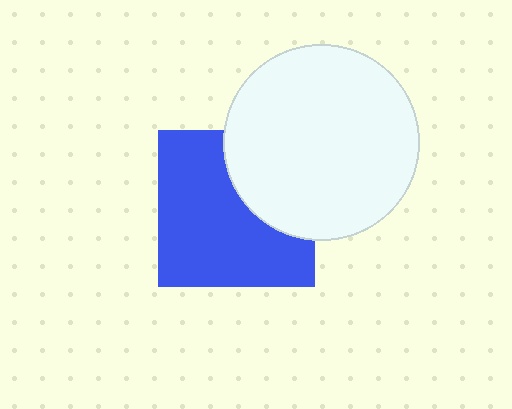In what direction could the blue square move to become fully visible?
The blue square could move left. That would shift it out from behind the white circle entirely.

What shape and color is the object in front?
The object in front is a white circle.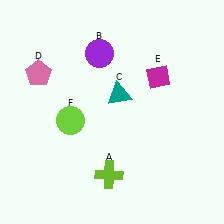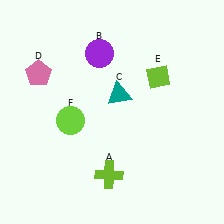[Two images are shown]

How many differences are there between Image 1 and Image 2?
There is 1 difference between the two images.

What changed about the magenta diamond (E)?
In Image 1, E is magenta. In Image 2, it changed to lime.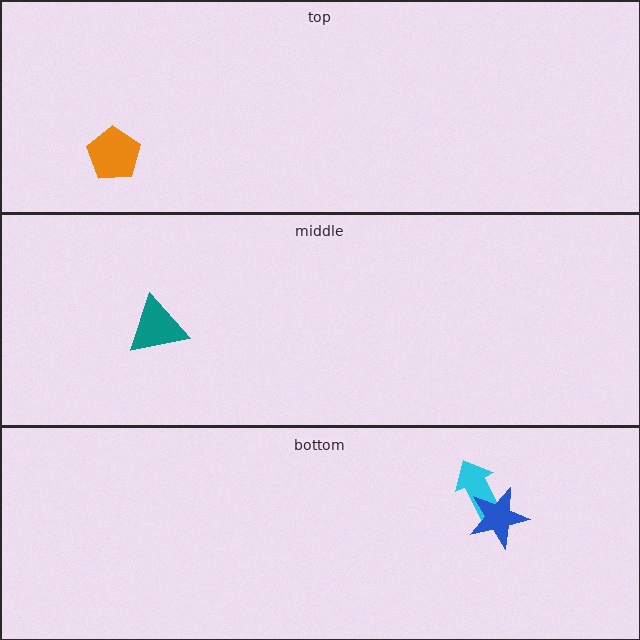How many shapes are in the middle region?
1.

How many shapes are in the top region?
1.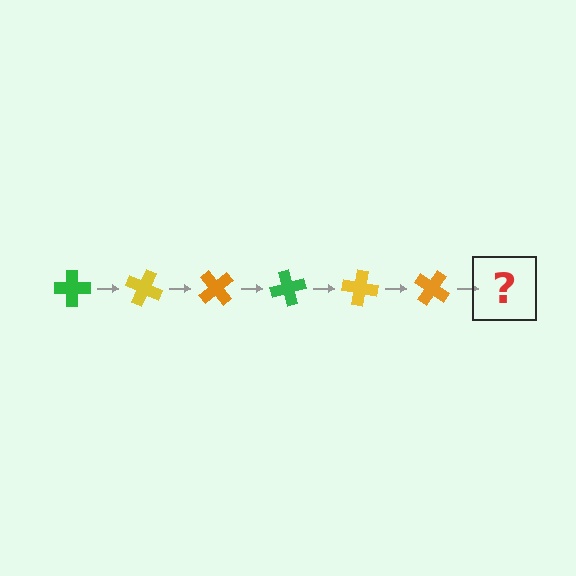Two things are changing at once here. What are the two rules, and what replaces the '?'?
The two rules are that it rotates 25 degrees each step and the color cycles through green, yellow, and orange. The '?' should be a green cross, rotated 150 degrees from the start.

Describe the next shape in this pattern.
It should be a green cross, rotated 150 degrees from the start.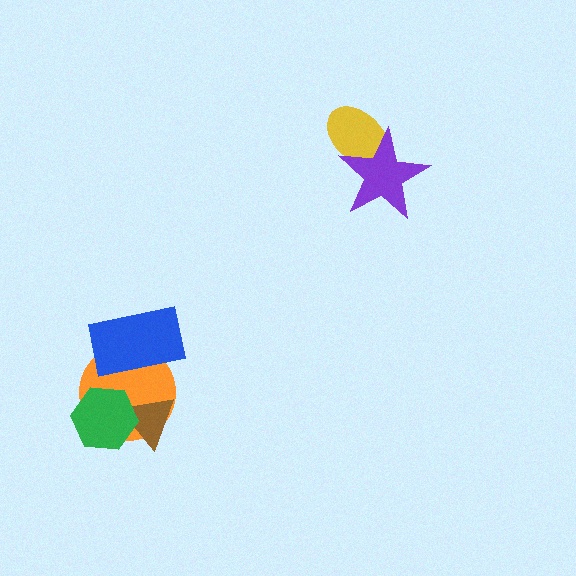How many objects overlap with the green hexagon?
2 objects overlap with the green hexagon.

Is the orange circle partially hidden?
Yes, it is partially covered by another shape.